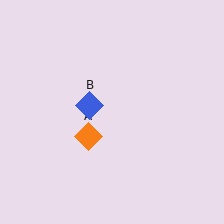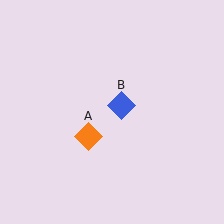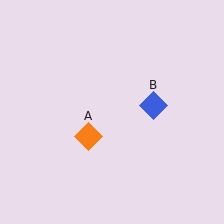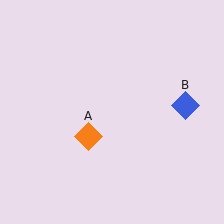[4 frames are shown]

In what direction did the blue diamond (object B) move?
The blue diamond (object B) moved right.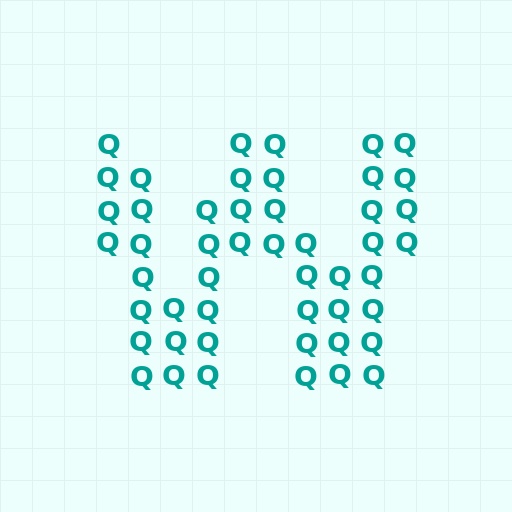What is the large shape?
The large shape is the letter W.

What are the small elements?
The small elements are letter Q's.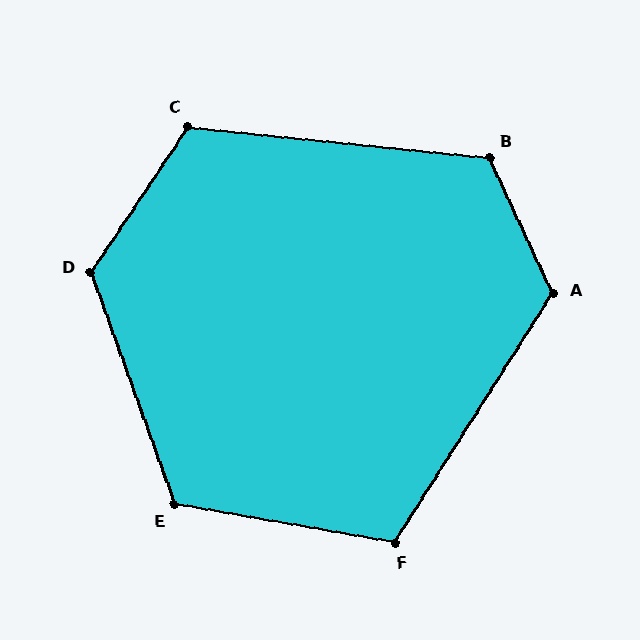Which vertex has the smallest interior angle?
F, at approximately 112 degrees.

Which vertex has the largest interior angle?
D, at approximately 126 degrees.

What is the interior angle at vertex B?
Approximately 121 degrees (obtuse).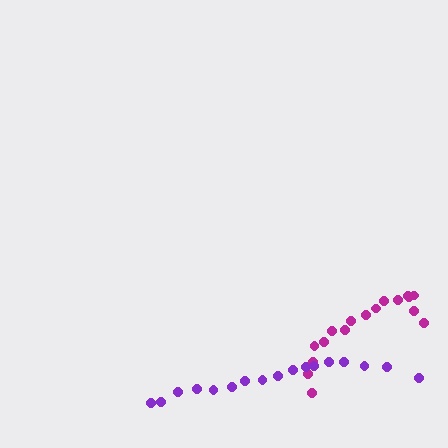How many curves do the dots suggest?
There are 2 distinct paths.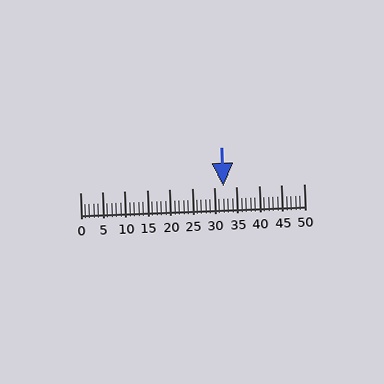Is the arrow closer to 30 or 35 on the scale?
The arrow is closer to 30.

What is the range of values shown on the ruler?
The ruler shows values from 0 to 50.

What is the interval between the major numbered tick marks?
The major tick marks are spaced 5 units apart.